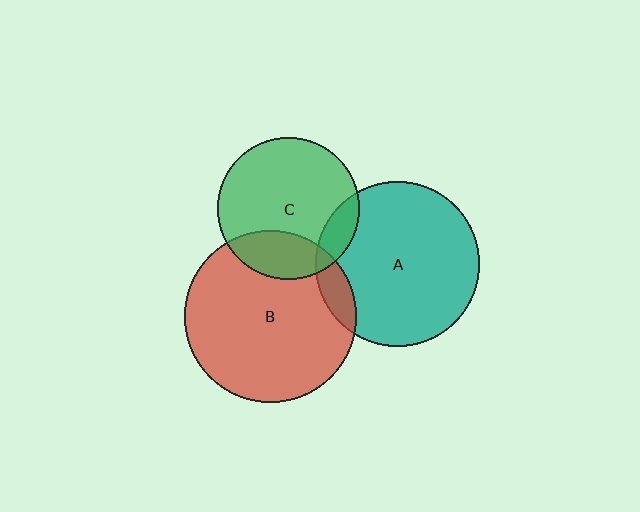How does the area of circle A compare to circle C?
Approximately 1.3 times.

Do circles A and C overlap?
Yes.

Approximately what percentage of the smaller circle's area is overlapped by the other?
Approximately 10%.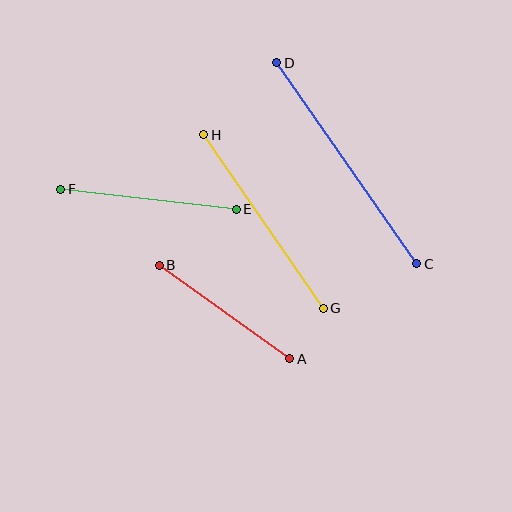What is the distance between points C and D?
The distance is approximately 245 pixels.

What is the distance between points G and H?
The distance is approximately 211 pixels.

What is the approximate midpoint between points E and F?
The midpoint is at approximately (148, 199) pixels.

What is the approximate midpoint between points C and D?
The midpoint is at approximately (347, 163) pixels.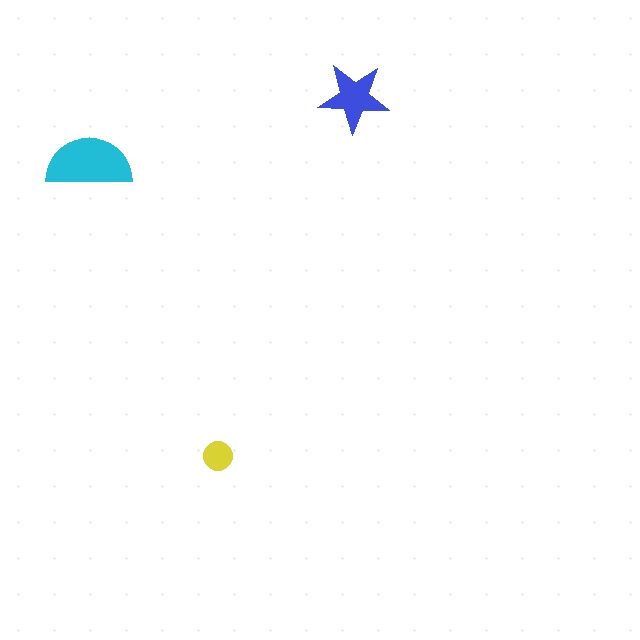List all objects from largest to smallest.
The cyan semicircle, the blue star, the yellow circle.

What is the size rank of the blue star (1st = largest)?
2nd.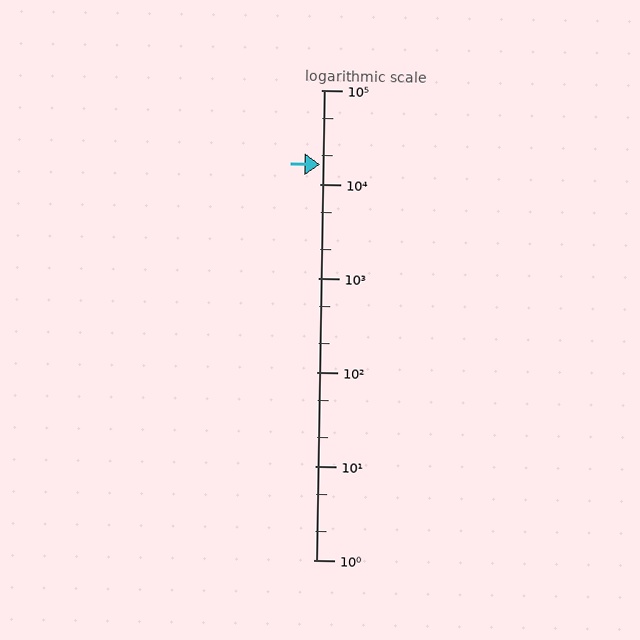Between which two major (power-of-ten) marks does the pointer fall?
The pointer is between 10000 and 100000.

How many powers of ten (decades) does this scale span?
The scale spans 5 decades, from 1 to 100000.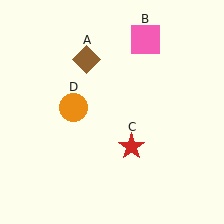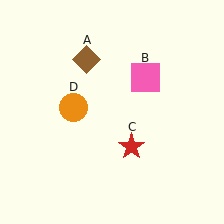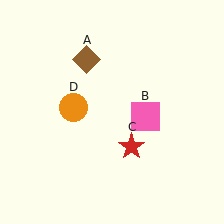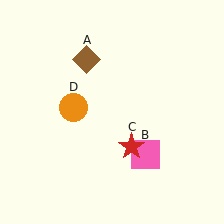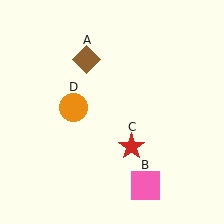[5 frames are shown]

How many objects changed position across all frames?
1 object changed position: pink square (object B).